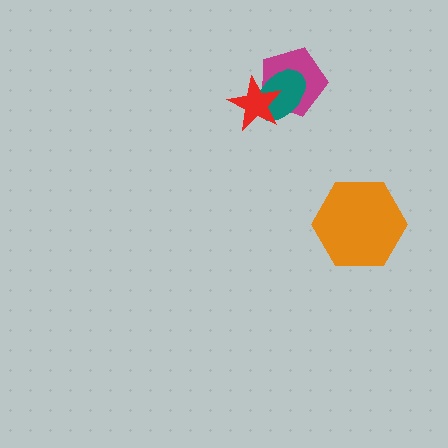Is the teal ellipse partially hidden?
Yes, it is partially covered by another shape.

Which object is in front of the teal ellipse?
The red star is in front of the teal ellipse.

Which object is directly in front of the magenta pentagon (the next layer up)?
The teal ellipse is directly in front of the magenta pentagon.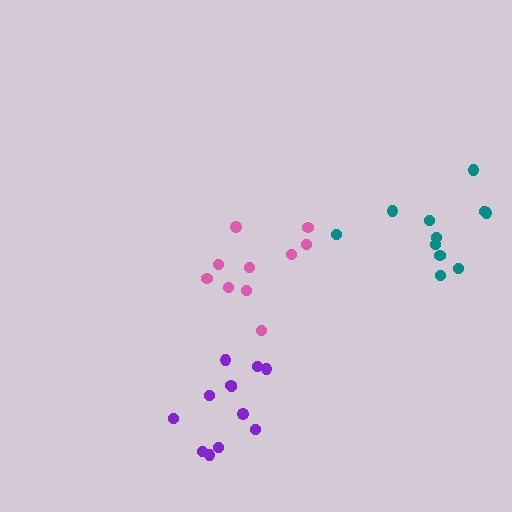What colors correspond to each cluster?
The clusters are colored: purple, pink, teal.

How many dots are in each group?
Group 1: 12 dots, Group 2: 10 dots, Group 3: 11 dots (33 total).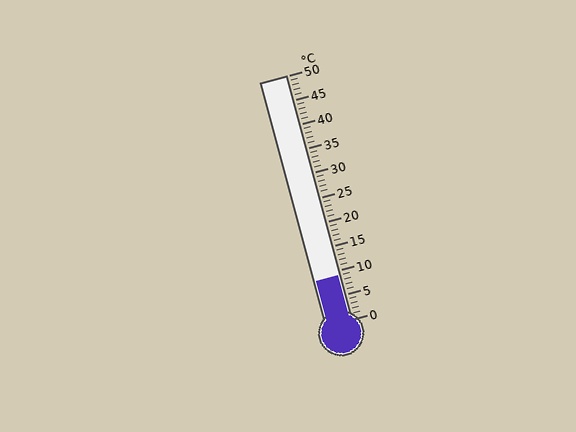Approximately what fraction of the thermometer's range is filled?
The thermometer is filled to approximately 20% of its range.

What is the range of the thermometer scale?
The thermometer scale ranges from 0°C to 50°C.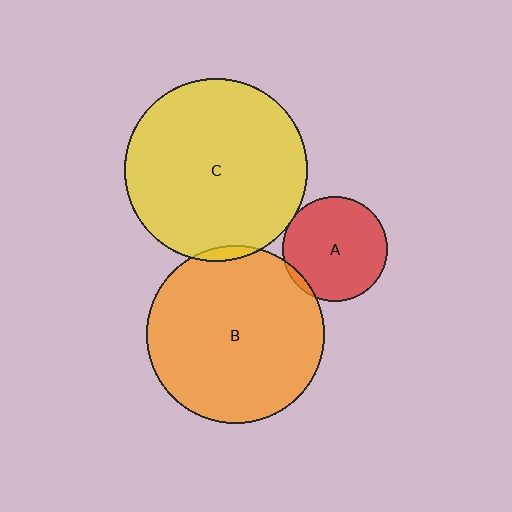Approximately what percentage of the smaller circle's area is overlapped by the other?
Approximately 5%.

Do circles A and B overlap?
Yes.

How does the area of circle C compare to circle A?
Approximately 3.0 times.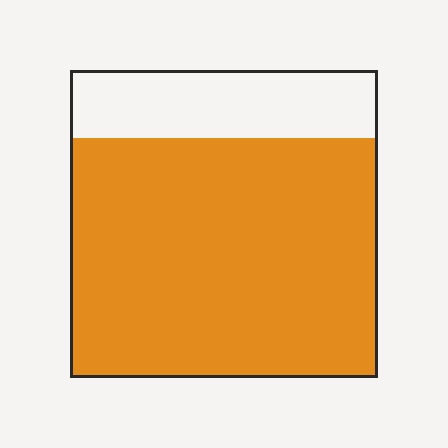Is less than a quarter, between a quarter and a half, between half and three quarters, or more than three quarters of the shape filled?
More than three quarters.